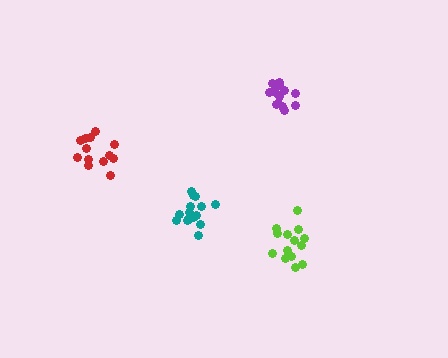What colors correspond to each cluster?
The clusters are colored: lime, teal, red, purple.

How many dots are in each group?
Group 1: 14 dots, Group 2: 15 dots, Group 3: 13 dots, Group 4: 14 dots (56 total).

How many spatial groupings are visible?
There are 4 spatial groupings.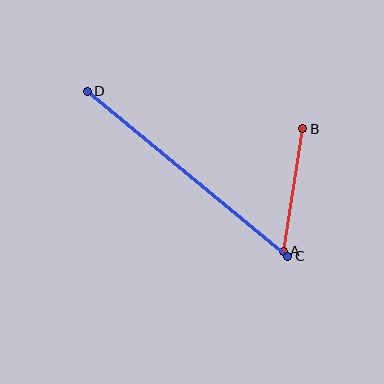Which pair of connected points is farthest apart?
Points C and D are farthest apart.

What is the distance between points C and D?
The distance is approximately 260 pixels.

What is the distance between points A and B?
The distance is approximately 124 pixels.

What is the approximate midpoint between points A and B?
The midpoint is at approximately (293, 190) pixels.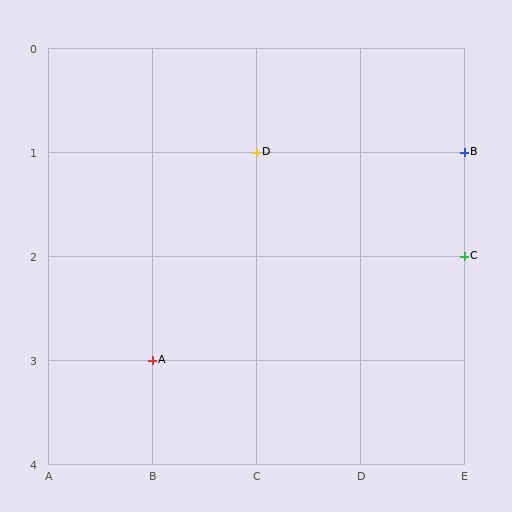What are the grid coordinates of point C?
Point C is at grid coordinates (E, 2).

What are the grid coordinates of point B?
Point B is at grid coordinates (E, 1).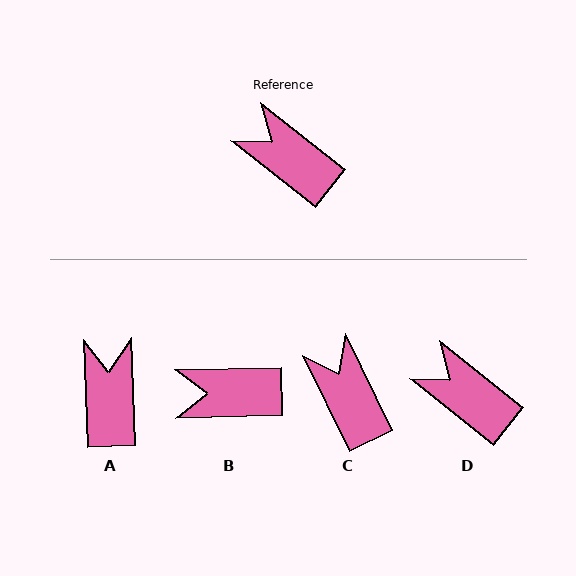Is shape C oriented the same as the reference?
No, it is off by about 26 degrees.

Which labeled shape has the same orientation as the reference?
D.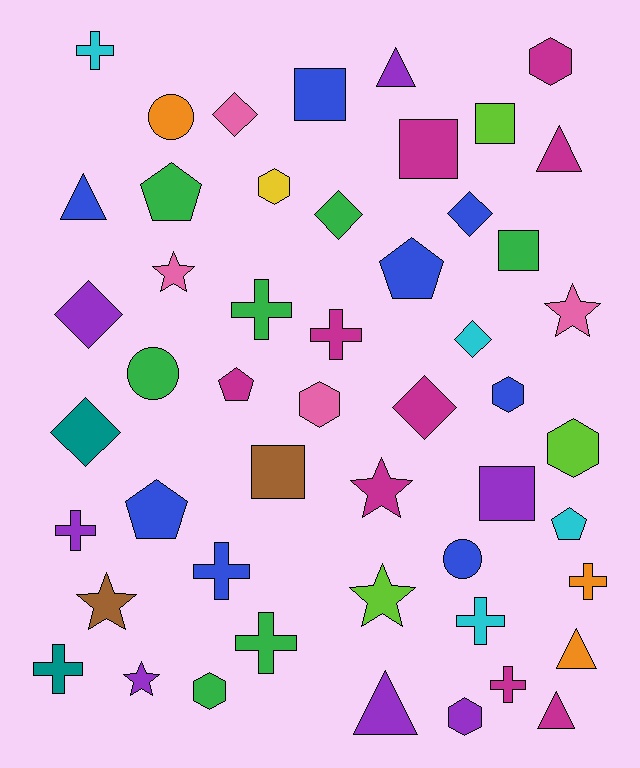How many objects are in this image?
There are 50 objects.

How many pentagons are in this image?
There are 5 pentagons.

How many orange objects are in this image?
There are 3 orange objects.